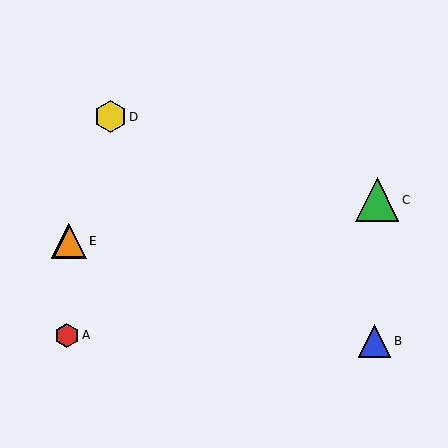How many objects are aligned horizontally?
2 objects (E, F) are aligned horizontally.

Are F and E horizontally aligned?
Yes, both are at y≈241.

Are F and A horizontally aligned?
No, F is at y≈241 and A is at y≈335.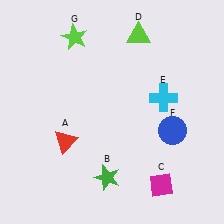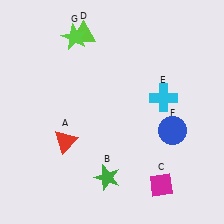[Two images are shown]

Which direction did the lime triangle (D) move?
The lime triangle (D) moved left.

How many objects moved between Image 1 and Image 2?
1 object moved between the two images.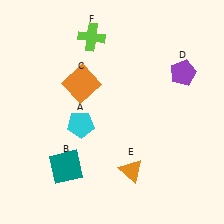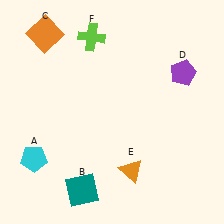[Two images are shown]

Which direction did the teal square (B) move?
The teal square (B) moved down.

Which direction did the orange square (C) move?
The orange square (C) moved up.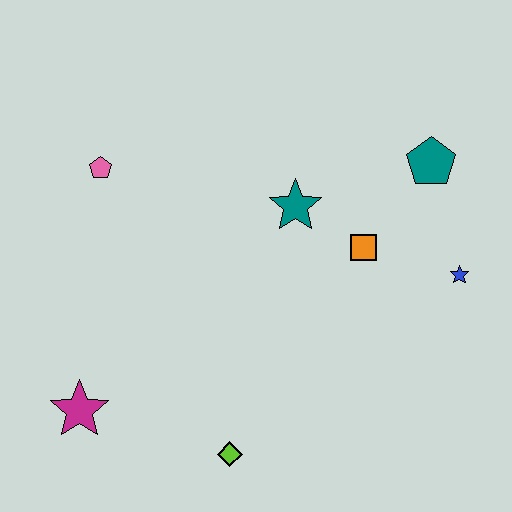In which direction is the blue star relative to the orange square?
The blue star is to the right of the orange square.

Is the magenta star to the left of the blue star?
Yes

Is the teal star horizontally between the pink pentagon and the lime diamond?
No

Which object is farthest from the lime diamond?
The teal pentagon is farthest from the lime diamond.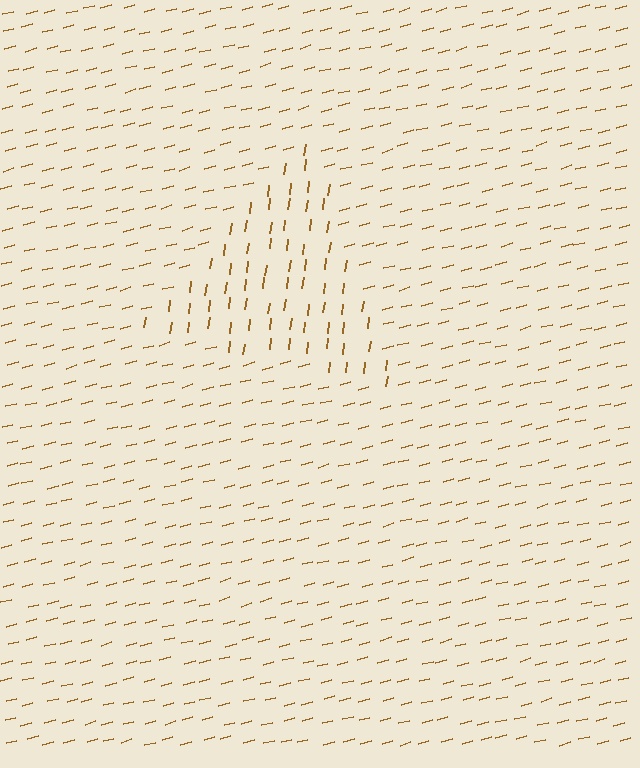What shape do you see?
I see a triangle.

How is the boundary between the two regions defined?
The boundary is defined purely by a change in line orientation (approximately 68 degrees difference). All lines are the same color and thickness.